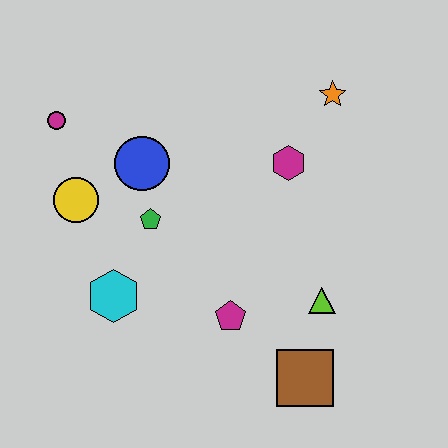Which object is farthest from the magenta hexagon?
The magenta circle is farthest from the magenta hexagon.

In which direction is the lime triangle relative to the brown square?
The lime triangle is above the brown square.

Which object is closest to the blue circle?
The green pentagon is closest to the blue circle.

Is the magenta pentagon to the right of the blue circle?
Yes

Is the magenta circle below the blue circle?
No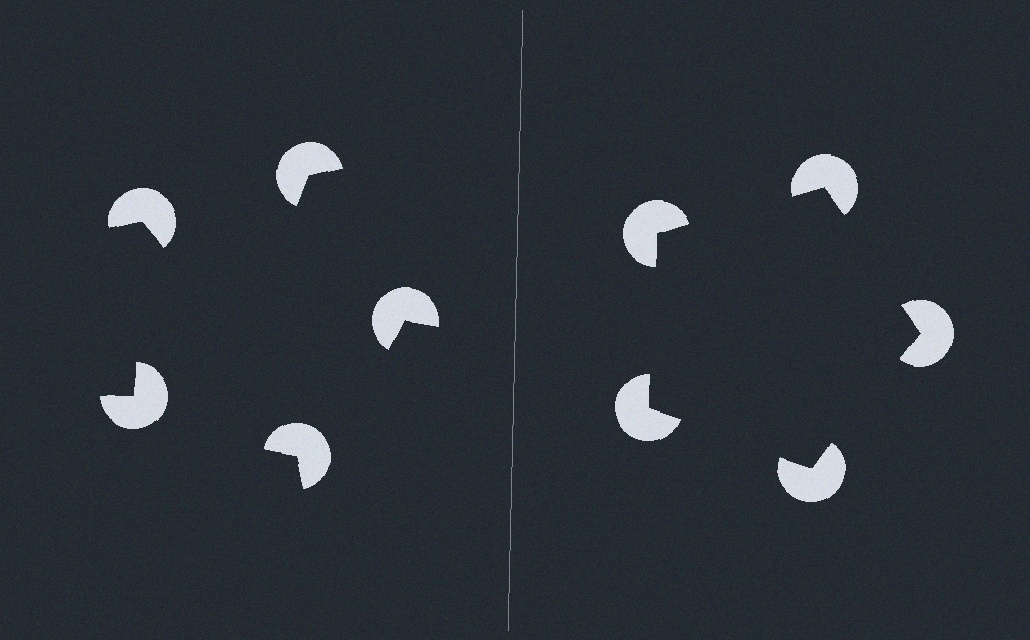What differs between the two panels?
The pac-man discs are positioned identically on both sides; only the wedge orientations differ. On the right they align to a pentagon; on the left they are misaligned.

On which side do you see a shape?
An illusory pentagon appears on the right side. On the left side the wedge cuts are rotated, so no coherent shape forms.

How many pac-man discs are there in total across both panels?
10 — 5 on each side.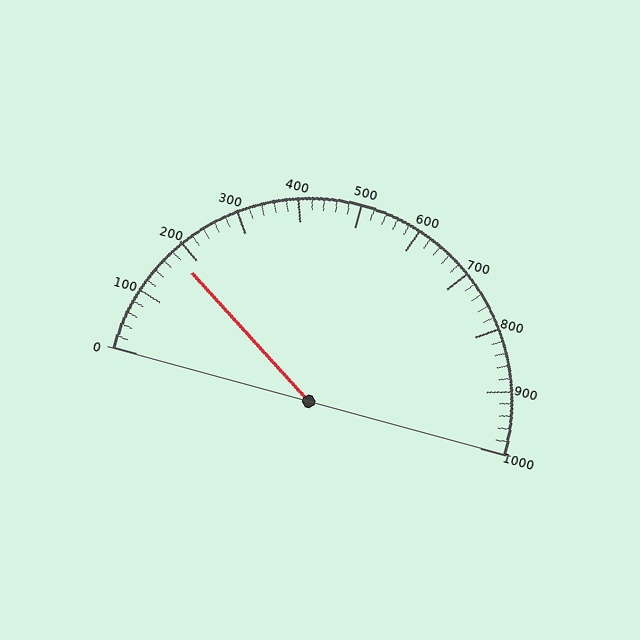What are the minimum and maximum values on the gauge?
The gauge ranges from 0 to 1000.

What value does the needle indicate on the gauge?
The needle indicates approximately 180.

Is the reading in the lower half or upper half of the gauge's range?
The reading is in the lower half of the range (0 to 1000).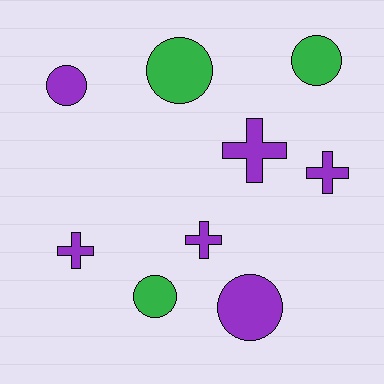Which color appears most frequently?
Purple, with 6 objects.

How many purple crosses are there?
There are 4 purple crosses.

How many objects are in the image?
There are 9 objects.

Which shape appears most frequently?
Circle, with 5 objects.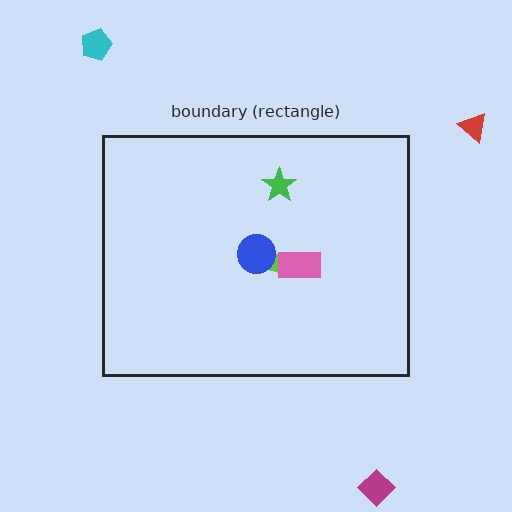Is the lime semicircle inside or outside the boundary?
Inside.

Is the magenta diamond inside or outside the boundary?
Outside.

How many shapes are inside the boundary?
4 inside, 3 outside.